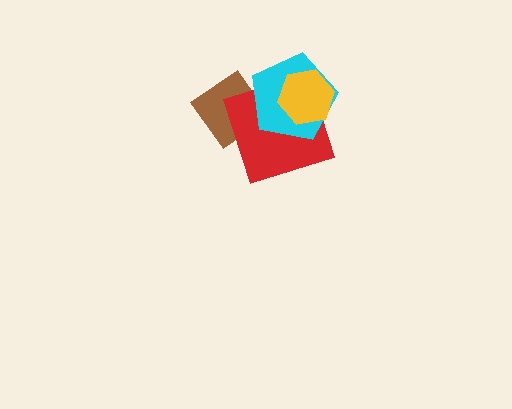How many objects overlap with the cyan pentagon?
3 objects overlap with the cyan pentagon.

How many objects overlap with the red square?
3 objects overlap with the red square.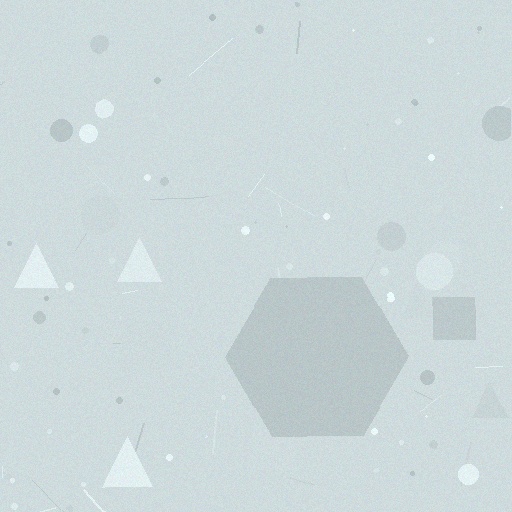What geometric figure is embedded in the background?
A hexagon is embedded in the background.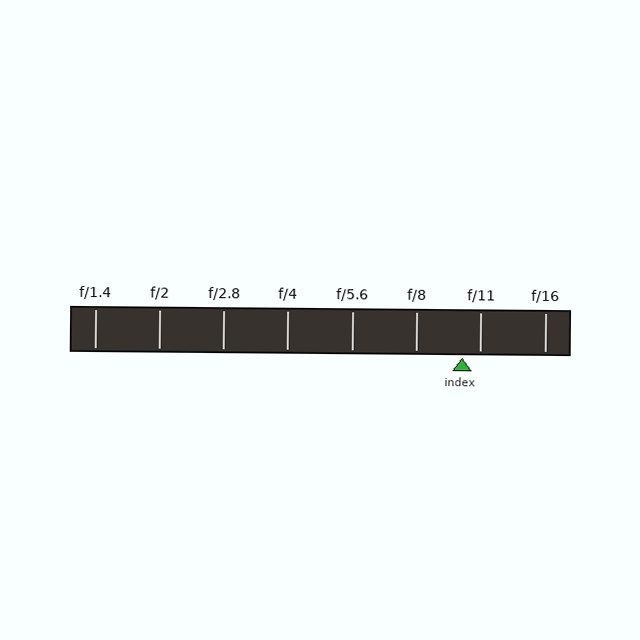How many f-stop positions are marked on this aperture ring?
There are 8 f-stop positions marked.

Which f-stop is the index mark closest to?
The index mark is closest to f/11.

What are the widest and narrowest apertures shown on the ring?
The widest aperture shown is f/1.4 and the narrowest is f/16.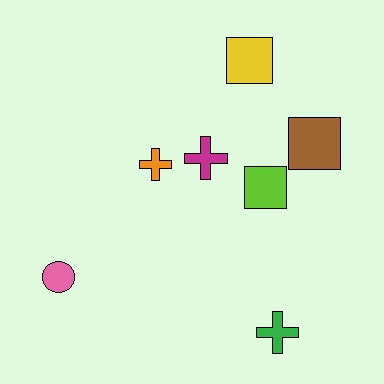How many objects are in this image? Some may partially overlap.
There are 7 objects.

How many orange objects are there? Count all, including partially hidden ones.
There is 1 orange object.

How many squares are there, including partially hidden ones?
There are 3 squares.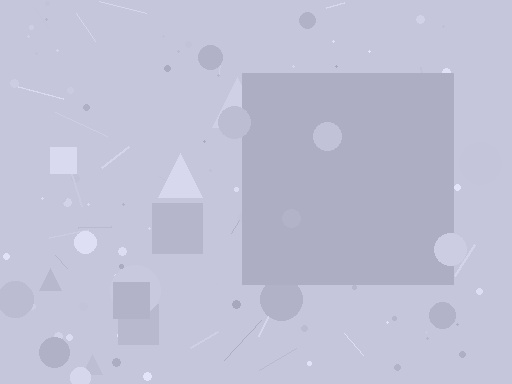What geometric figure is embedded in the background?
A square is embedded in the background.